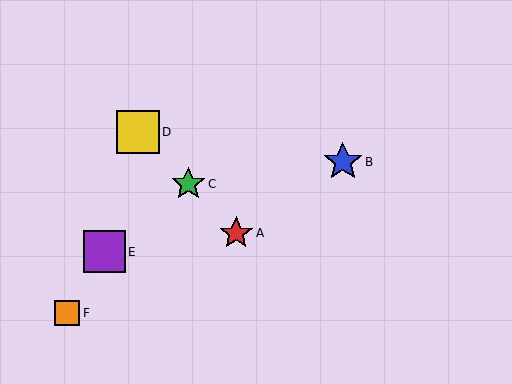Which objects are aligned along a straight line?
Objects A, C, D are aligned along a straight line.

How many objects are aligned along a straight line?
3 objects (A, C, D) are aligned along a straight line.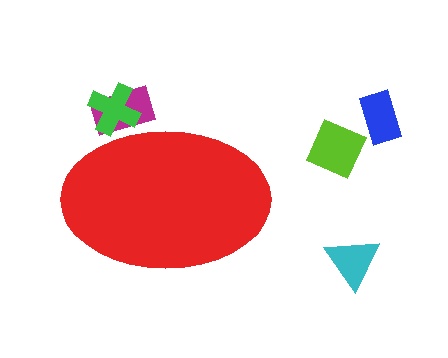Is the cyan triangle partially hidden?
No, the cyan triangle is fully visible.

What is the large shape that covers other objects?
A red ellipse.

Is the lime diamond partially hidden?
No, the lime diamond is fully visible.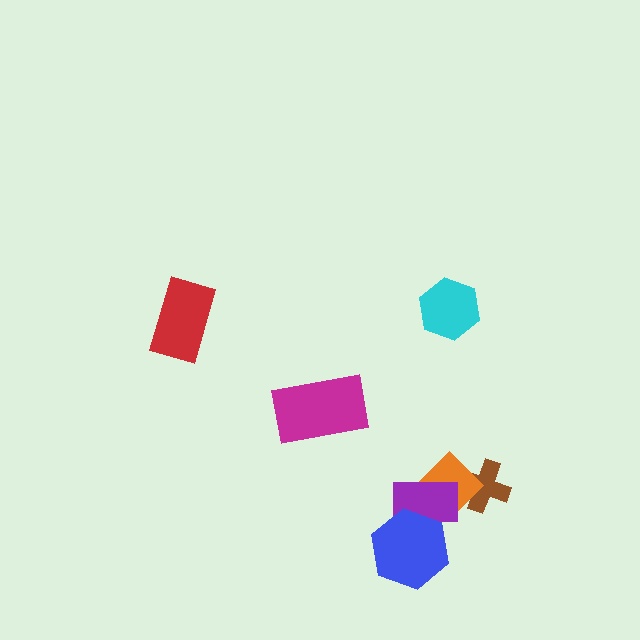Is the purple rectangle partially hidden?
Yes, it is partially covered by another shape.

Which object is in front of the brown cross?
The orange diamond is in front of the brown cross.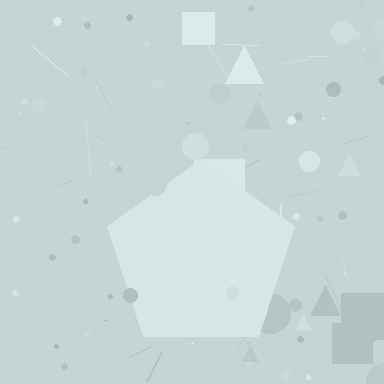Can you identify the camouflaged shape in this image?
The camouflaged shape is a pentagon.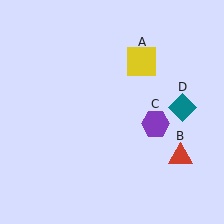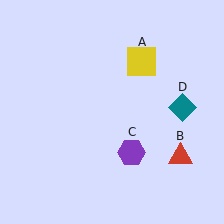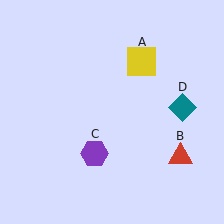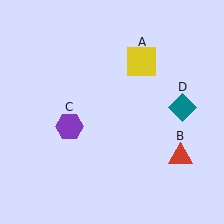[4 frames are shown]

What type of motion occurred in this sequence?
The purple hexagon (object C) rotated clockwise around the center of the scene.